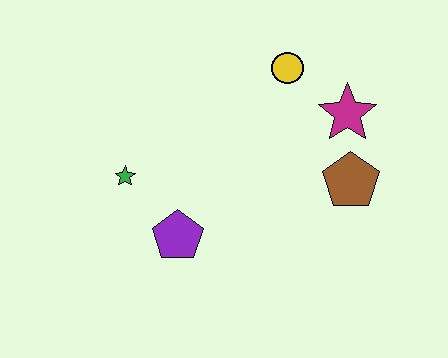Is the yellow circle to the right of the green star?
Yes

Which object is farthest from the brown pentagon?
The green star is farthest from the brown pentagon.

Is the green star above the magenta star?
No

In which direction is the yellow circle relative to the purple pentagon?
The yellow circle is above the purple pentagon.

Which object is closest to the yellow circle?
The magenta star is closest to the yellow circle.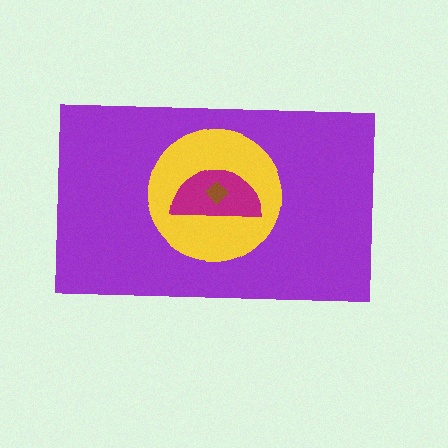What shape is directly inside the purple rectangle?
The yellow circle.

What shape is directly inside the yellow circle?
The magenta semicircle.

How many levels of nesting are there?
4.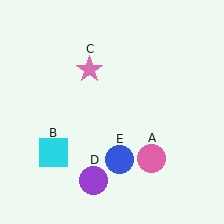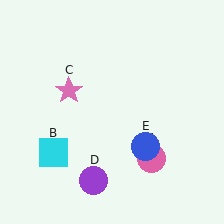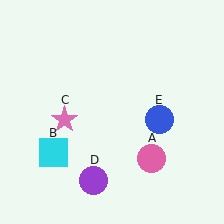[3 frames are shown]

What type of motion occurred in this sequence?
The pink star (object C), blue circle (object E) rotated counterclockwise around the center of the scene.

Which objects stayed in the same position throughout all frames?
Pink circle (object A) and cyan square (object B) and purple circle (object D) remained stationary.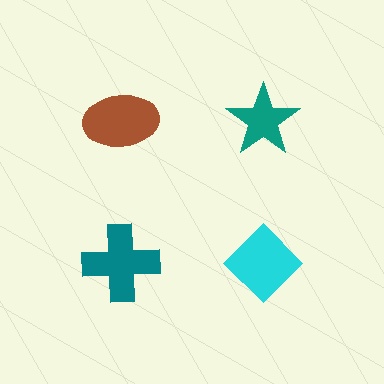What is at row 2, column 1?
A teal cross.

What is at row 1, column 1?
A brown ellipse.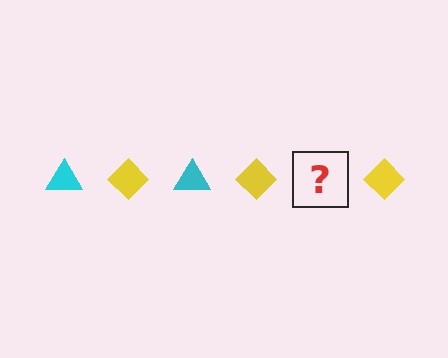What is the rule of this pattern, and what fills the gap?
The rule is that the pattern alternates between cyan triangle and yellow diamond. The gap should be filled with a cyan triangle.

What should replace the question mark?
The question mark should be replaced with a cyan triangle.